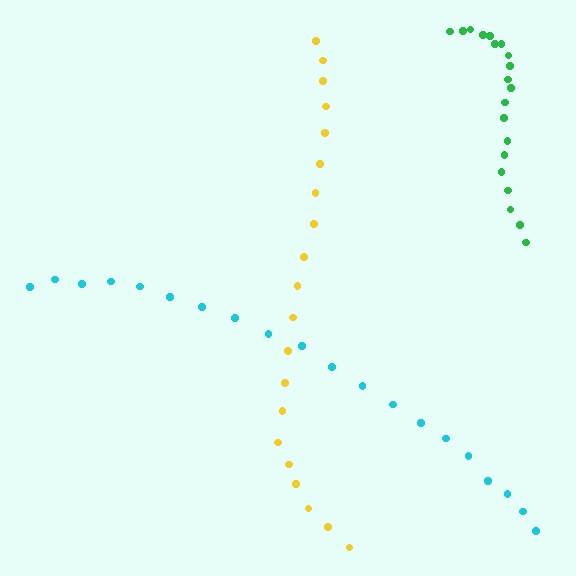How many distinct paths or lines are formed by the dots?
There are 3 distinct paths.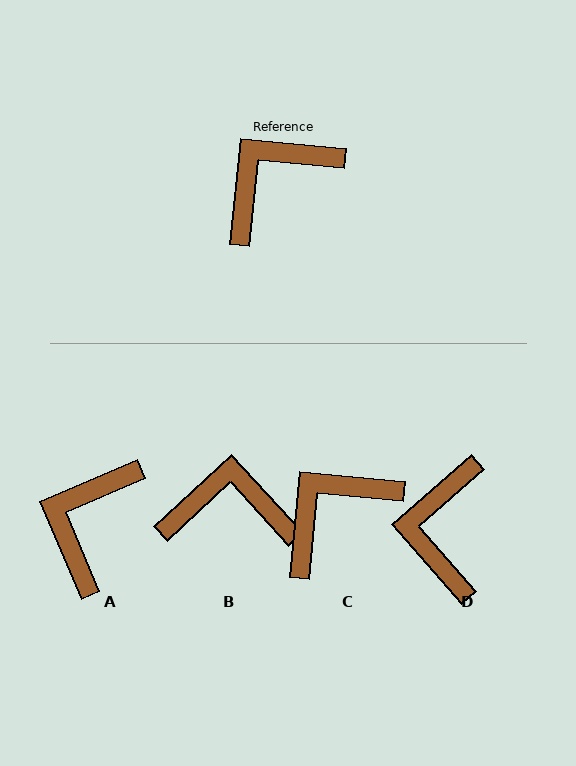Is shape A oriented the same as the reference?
No, it is off by about 29 degrees.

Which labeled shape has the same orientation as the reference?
C.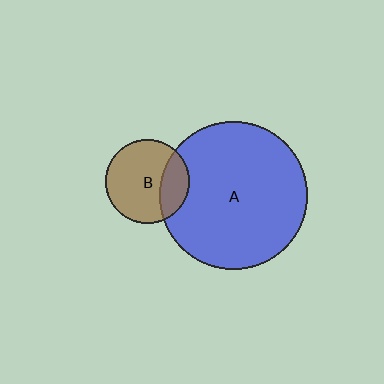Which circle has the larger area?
Circle A (blue).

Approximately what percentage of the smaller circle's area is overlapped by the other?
Approximately 25%.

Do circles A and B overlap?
Yes.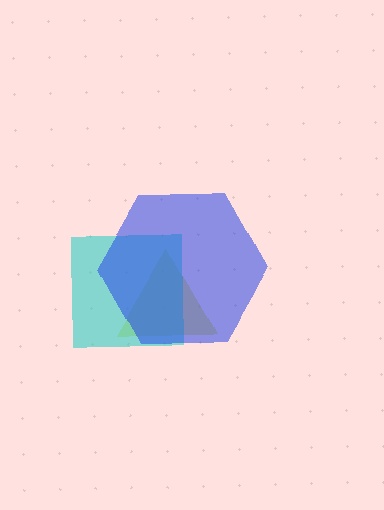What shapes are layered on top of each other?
The layered shapes are: a yellow triangle, a cyan square, a blue hexagon.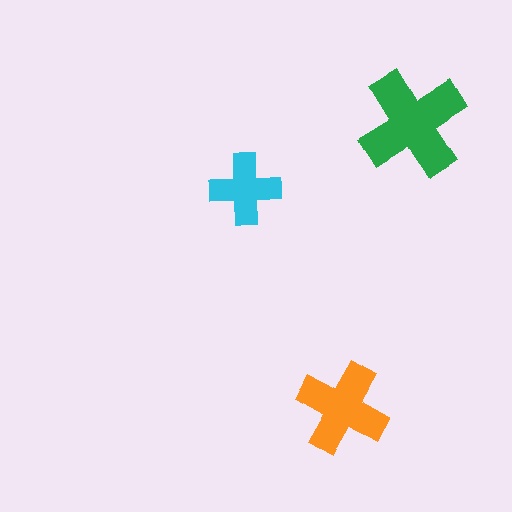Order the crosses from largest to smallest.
the green one, the orange one, the cyan one.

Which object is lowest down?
The orange cross is bottommost.